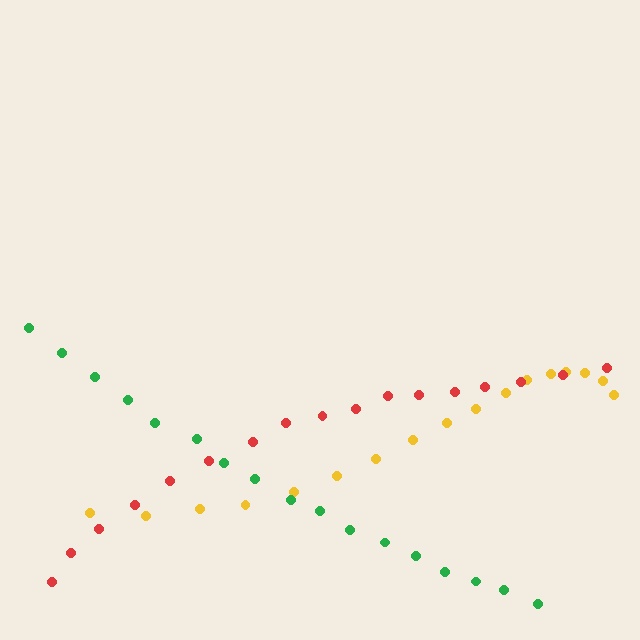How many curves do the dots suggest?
There are 3 distinct paths.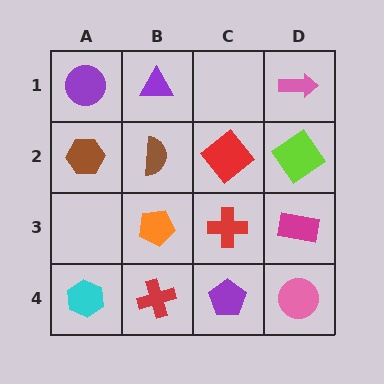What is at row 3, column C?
A red cross.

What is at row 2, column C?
A red diamond.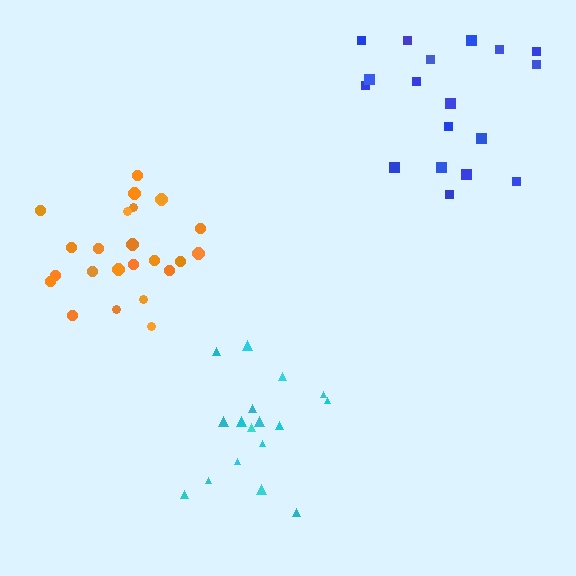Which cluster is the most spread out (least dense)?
Blue.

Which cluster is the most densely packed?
Orange.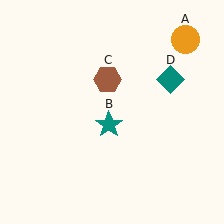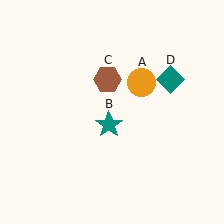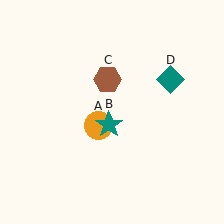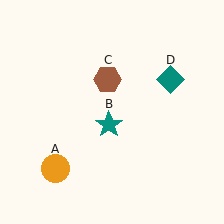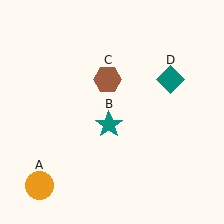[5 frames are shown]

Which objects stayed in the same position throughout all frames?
Teal star (object B) and brown hexagon (object C) and teal diamond (object D) remained stationary.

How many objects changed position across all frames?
1 object changed position: orange circle (object A).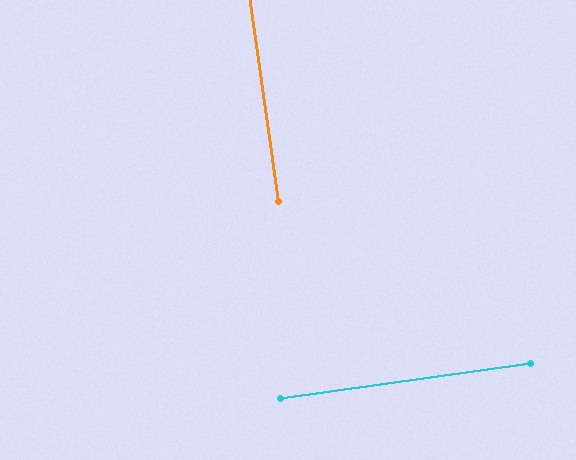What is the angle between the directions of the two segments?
Approximately 90 degrees.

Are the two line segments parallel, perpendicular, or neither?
Perpendicular — they meet at approximately 90°.